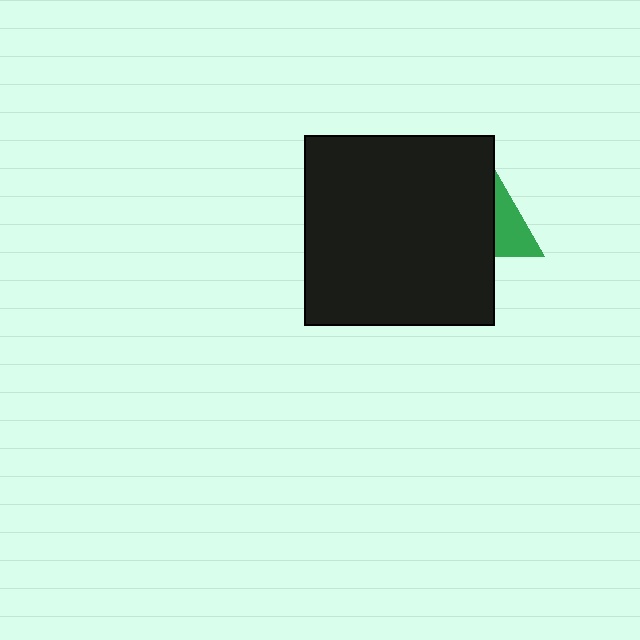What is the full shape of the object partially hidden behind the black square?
The partially hidden object is a green triangle.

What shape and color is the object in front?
The object in front is a black square.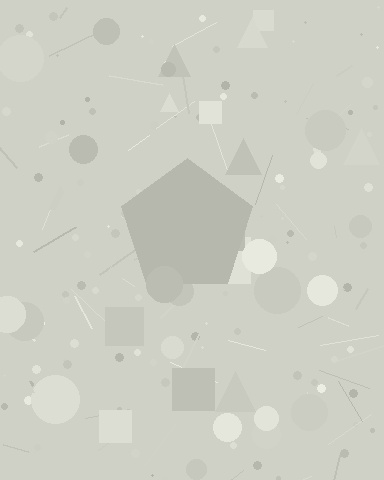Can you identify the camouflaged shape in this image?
The camouflaged shape is a pentagon.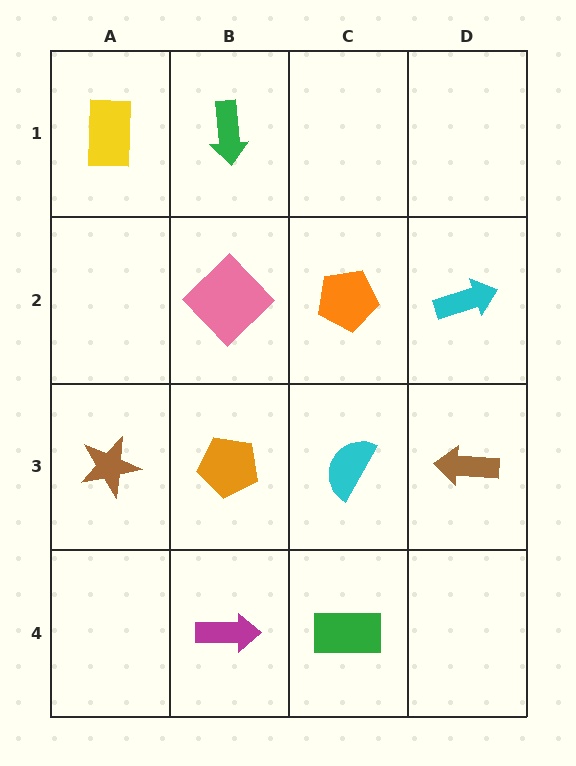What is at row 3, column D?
A brown arrow.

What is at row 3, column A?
A brown star.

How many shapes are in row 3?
4 shapes.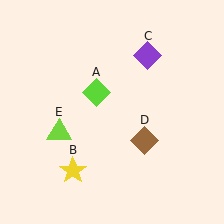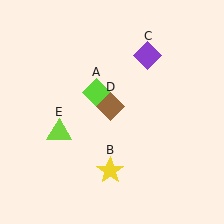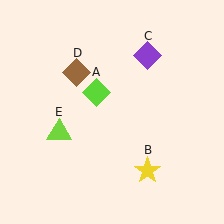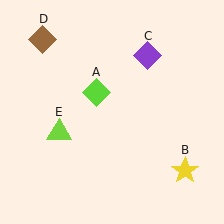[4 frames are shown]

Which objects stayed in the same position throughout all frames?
Lime diamond (object A) and purple diamond (object C) and lime triangle (object E) remained stationary.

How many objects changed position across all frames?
2 objects changed position: yellow star (object B), brown diamond (object D).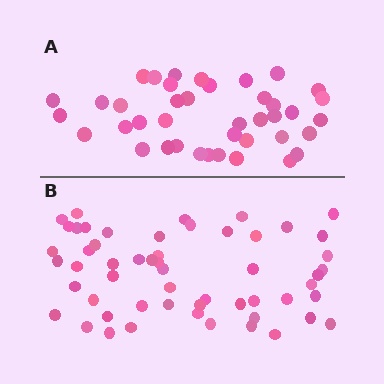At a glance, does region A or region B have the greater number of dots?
Region B (the bottom region) has more dots.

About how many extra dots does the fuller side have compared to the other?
Region B has approximately 15 more dots than region A.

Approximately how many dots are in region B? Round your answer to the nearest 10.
About 60 dots. (The exact count is 55, which rounds to 60.)